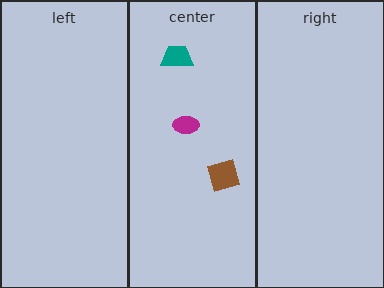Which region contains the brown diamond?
The center region.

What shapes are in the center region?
The teal trapezoid, the brown diamond, the magenta ellipse.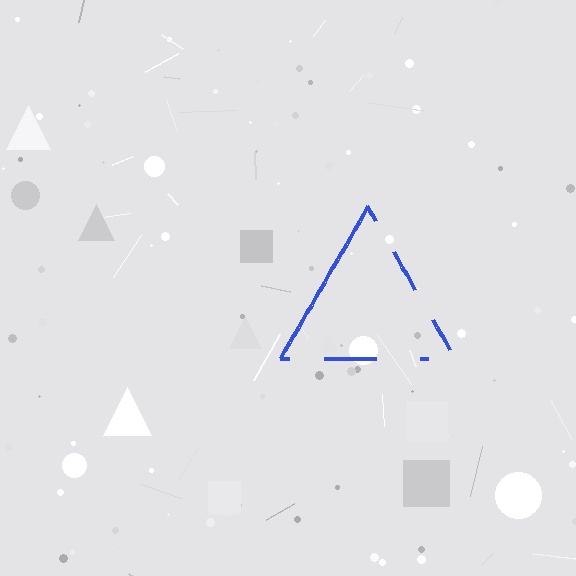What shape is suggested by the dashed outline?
The dashed outline suggests a triangle.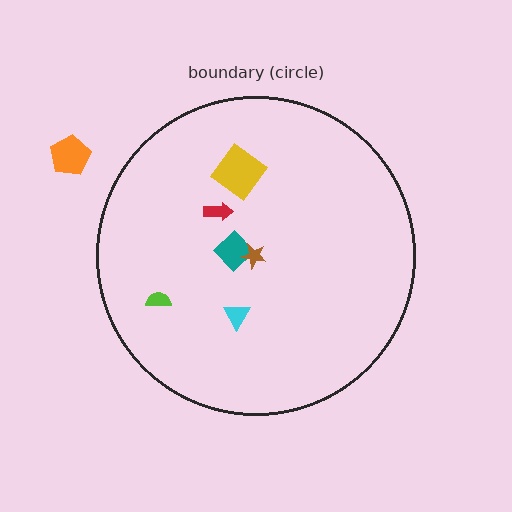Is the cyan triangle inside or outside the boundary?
Inside.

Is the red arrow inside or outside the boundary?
Inside.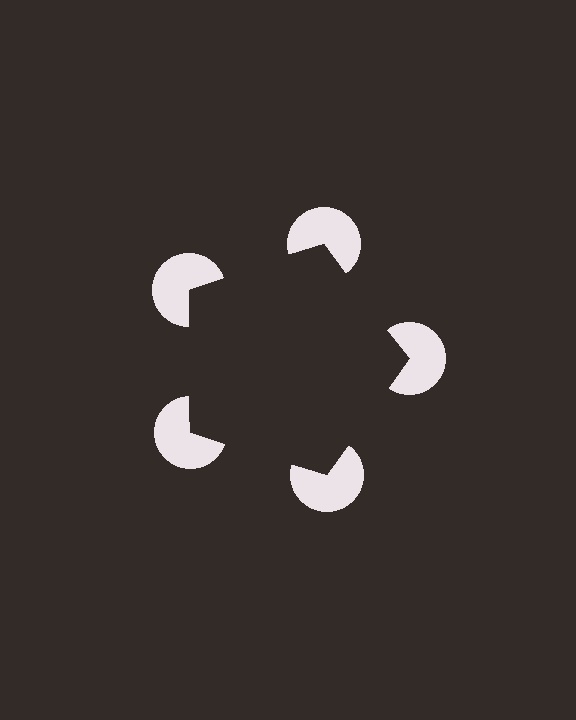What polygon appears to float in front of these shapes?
An illusory pentagon — its edges are inferred from the aligned wedge cuts in the pac-man discs, not physically drawn.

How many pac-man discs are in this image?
There are 5 — one at each vertex of the illusory pentagon.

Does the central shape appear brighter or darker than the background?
It typically appears slightly darker than the background, even though no actual brightness change is drawn.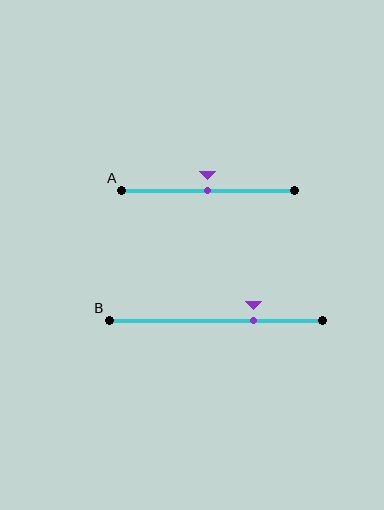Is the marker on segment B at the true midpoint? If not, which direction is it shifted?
No, the marker on segment B is shifted to the right by about 17% of the segment length.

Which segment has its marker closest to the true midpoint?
Segment A has its marker closest to the true midpoint.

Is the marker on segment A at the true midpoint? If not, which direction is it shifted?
Yes, the marker on segment A is at the true midpoint.